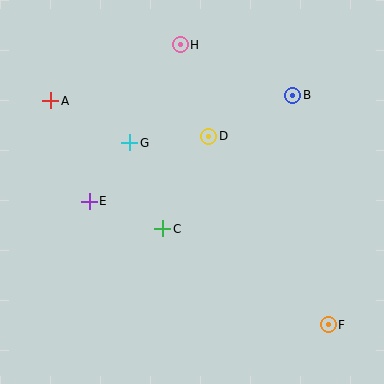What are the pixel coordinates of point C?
Point C is at (163, 229).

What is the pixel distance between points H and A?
The distance between H and A is 141 pixels.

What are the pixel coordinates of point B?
Point B is at (293, 95).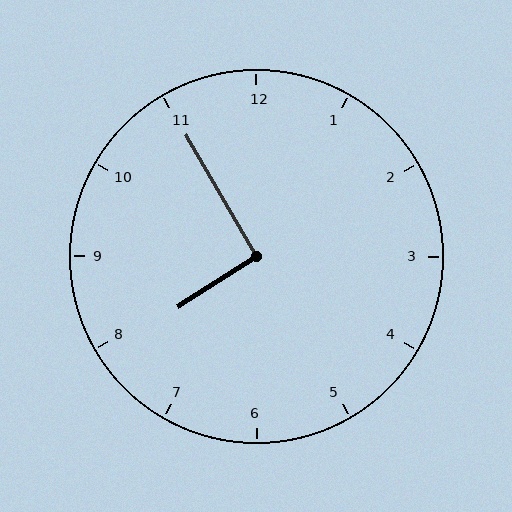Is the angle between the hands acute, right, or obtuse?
It is right.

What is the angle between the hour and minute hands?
Approximately 92 degrees.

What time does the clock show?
7:55.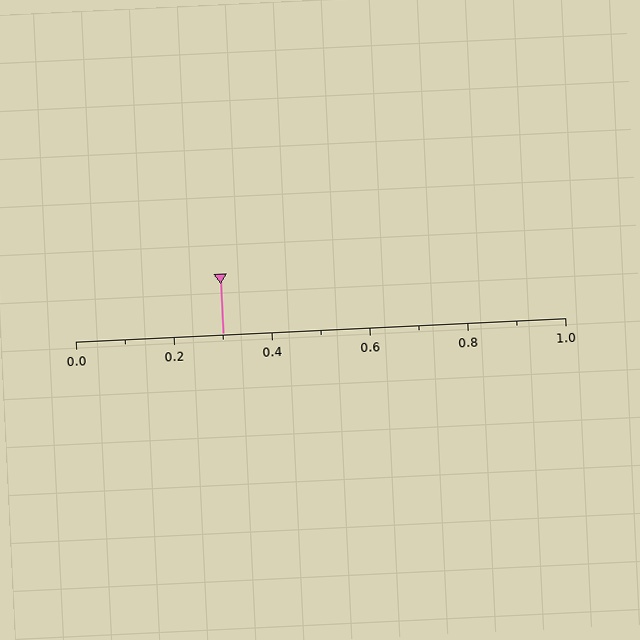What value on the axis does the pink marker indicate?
The marker indicates approximately 0.3.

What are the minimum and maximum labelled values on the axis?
The axis runs from 0.0 to 1.0.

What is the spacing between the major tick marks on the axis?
The major ticks are spaced 0.2 apart.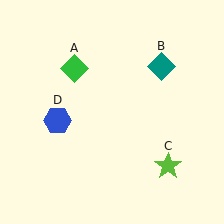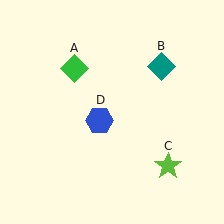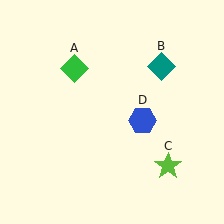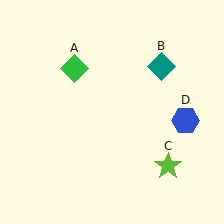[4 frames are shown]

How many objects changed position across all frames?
1 object changed position: blue hexagon (object D).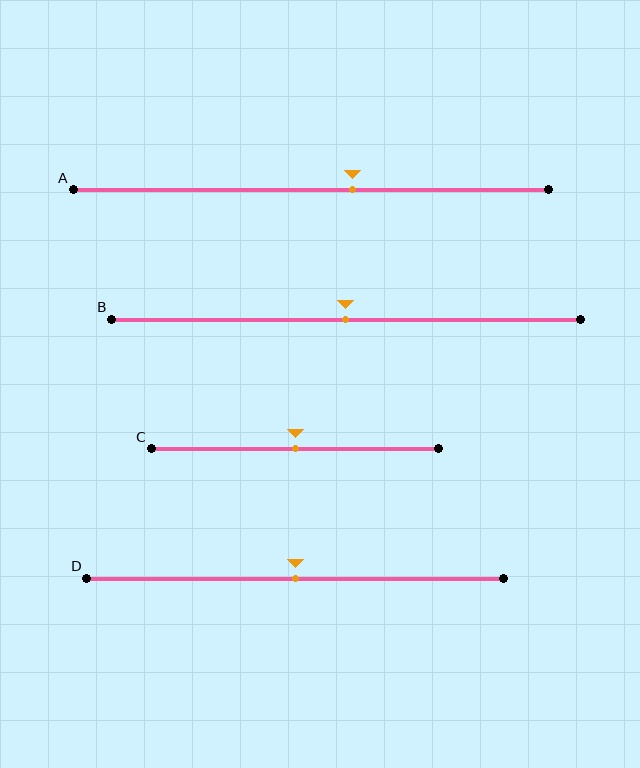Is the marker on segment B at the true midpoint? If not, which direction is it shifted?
Yes, the marker on segment B is at the true midpoint.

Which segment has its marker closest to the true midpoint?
Segment B has its marker closest to the true midpoint.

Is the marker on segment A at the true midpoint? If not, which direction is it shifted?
No, the marker on segment A is shifted to the right by about 9% of the segment length.